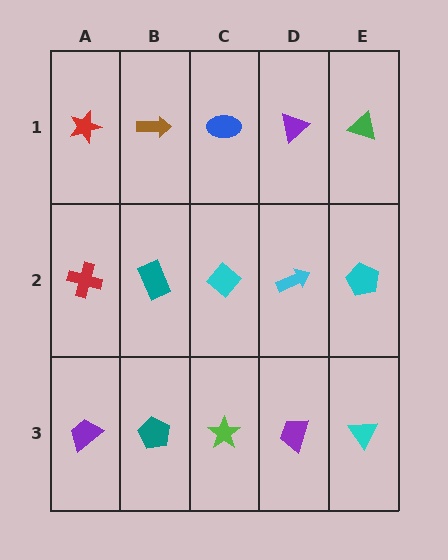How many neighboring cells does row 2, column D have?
4.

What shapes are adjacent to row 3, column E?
A cyan pentagon (row 2, column E), a purple trapezoid (row 3, column D).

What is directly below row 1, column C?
A cyan diamond.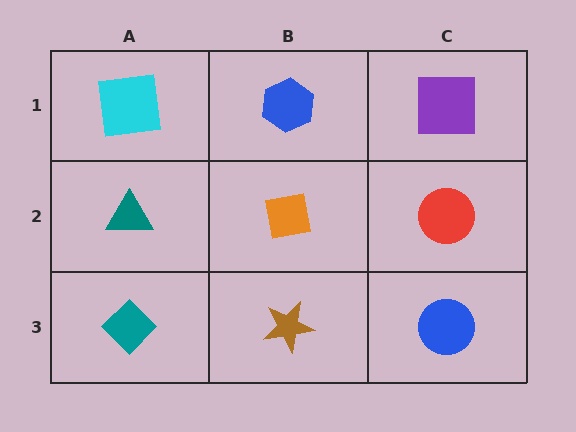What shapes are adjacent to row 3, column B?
An orange square (row 2, column B), a teal diamond (row 3, column A), a blue circle (row 3, column C).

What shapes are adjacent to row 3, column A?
A teal triangle (row 2, column A), a brown star (row 3, column B).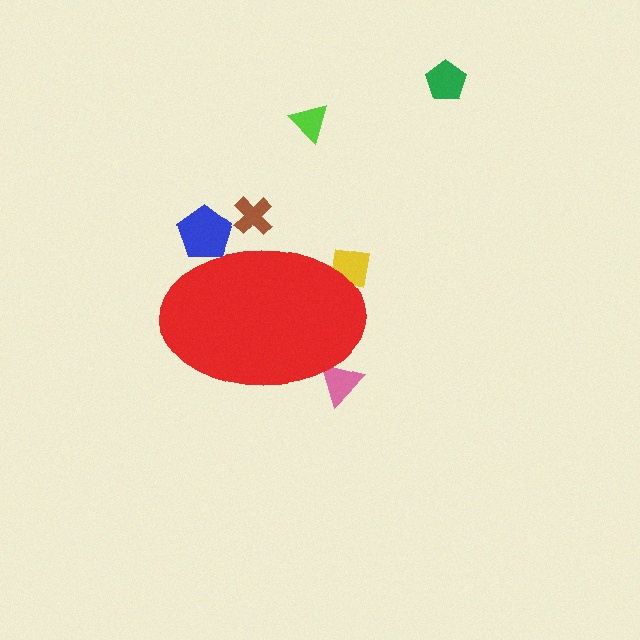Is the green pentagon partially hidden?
No, the green pentagon is fully visible.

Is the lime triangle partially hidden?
No, the lime triangle is fully visible.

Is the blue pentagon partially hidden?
Yes, the blue pentagon is partially hidden behind the red ellipse.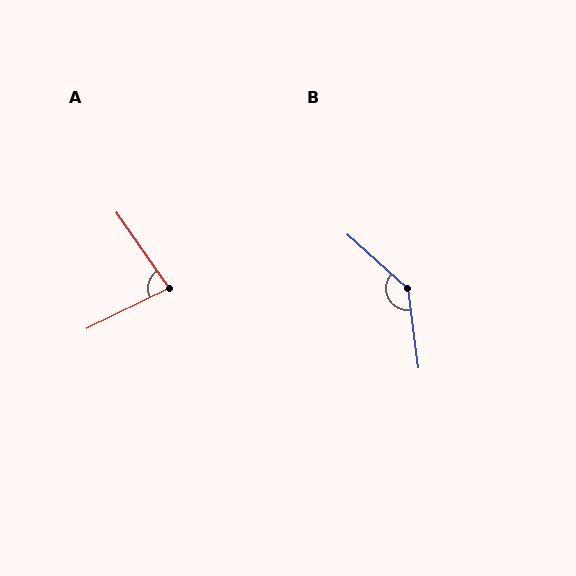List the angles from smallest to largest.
A (81°), B (139°).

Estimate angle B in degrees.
Approximately 139 degrees.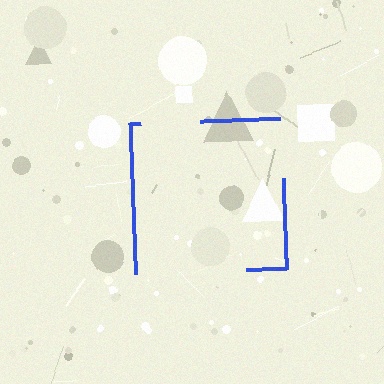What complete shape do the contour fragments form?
The contour fragments form a square.